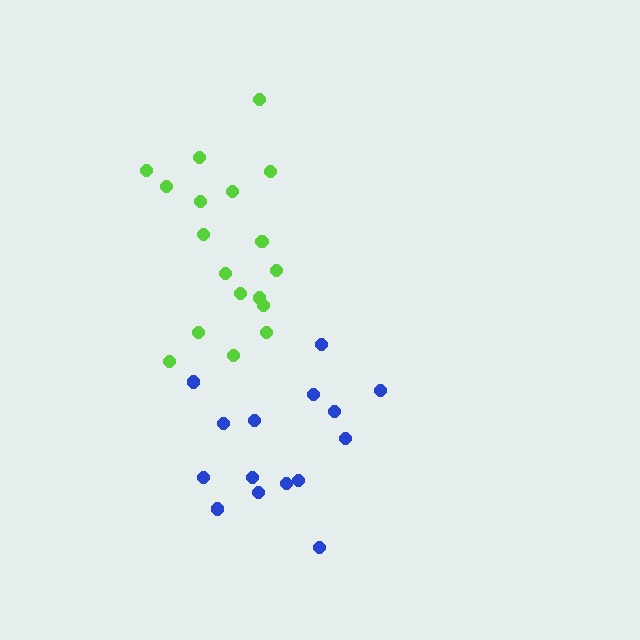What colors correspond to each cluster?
The clusters are colored: lime, blue.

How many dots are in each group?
Group 1: 18 dots, Group 2: 15 dots (33 total).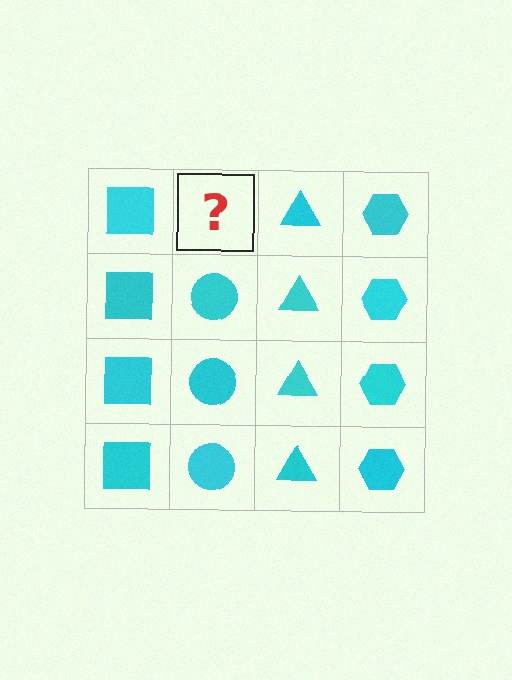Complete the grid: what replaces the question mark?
The question mark should be replaced with a cyan circle.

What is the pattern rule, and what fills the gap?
The rule is that each column has a consistent shape. The gap should be filled with a cyan circle.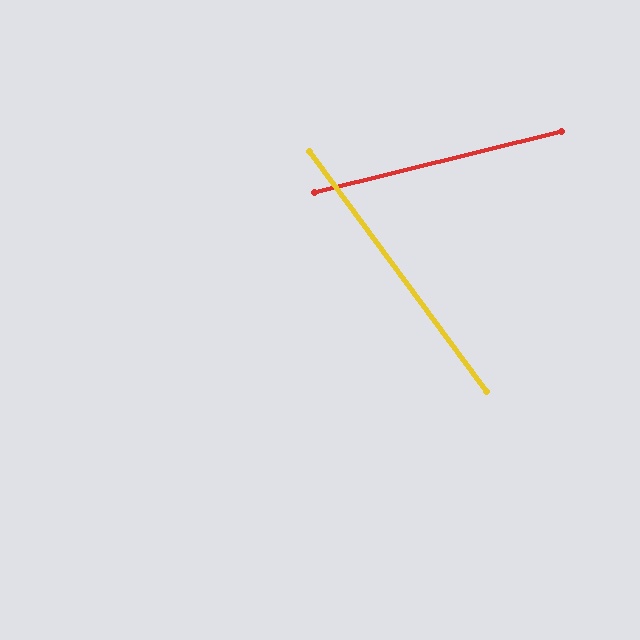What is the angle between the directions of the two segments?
Approximately 67 degrees.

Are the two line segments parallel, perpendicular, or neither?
Neither parallel nor perpendicular — they differ by about 67°.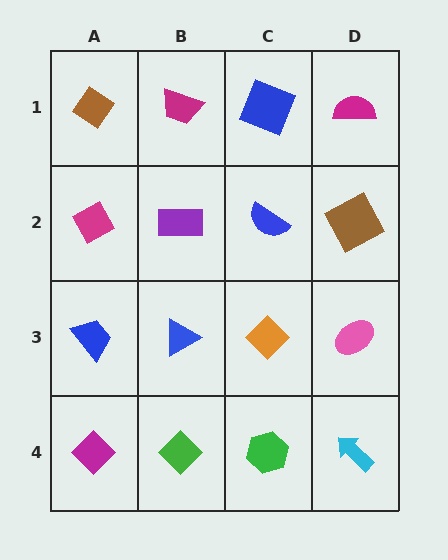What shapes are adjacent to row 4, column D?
A pink ellipse (row 3, column D), a green hexagon (row 4, column C).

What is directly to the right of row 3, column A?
A blue triangle.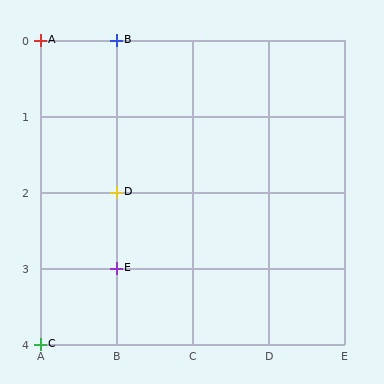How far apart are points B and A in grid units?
Points B and A are 1 column apart.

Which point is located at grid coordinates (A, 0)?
Point A is at (A, 0).